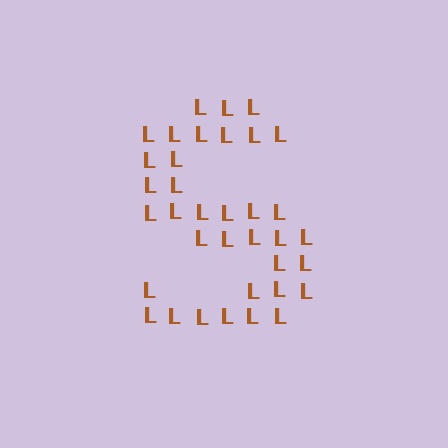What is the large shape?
The large shape is the letter S.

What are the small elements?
The small elements are letter L's.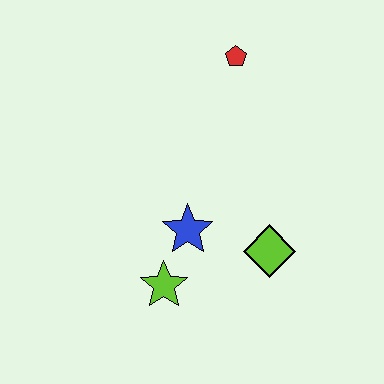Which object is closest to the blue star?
The lime star is closest to the blue star.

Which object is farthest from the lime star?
The red pentagon is farthest from the lime star.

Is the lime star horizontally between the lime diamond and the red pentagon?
No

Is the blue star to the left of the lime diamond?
Yes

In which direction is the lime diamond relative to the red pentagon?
The lime diamond is below the red pentagon.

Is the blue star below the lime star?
No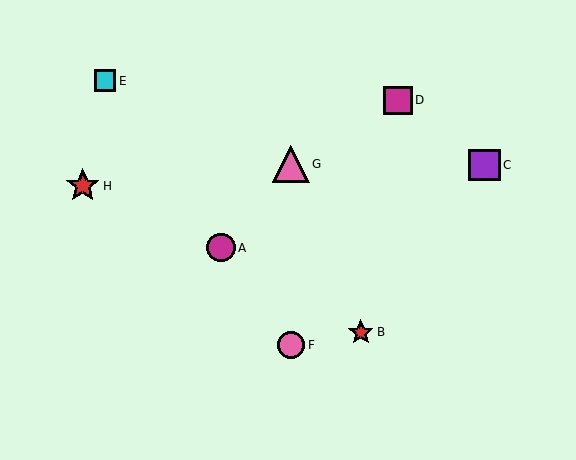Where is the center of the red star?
The center of the red star is at (83, 186).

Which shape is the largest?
The pink triangle (labeled G) is the largest.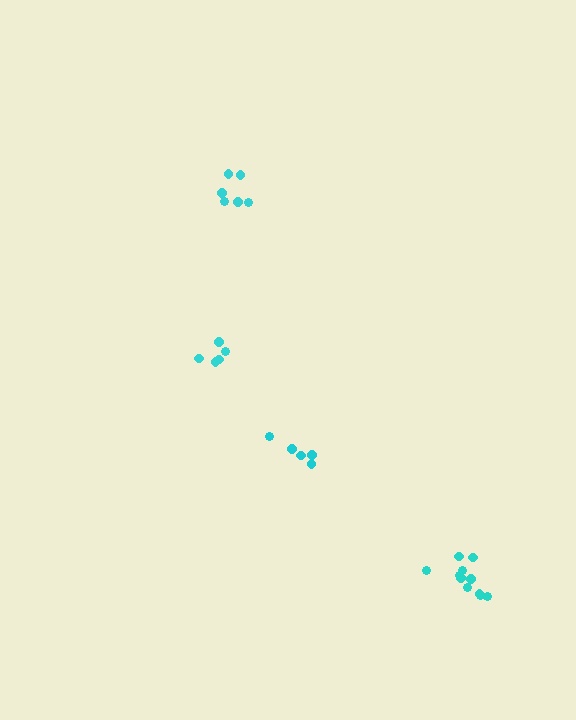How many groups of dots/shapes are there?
There are 4 groups.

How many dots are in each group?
Group 1: 5 dots, Group 2: 5 dots, Group 3: 11 dots, Group 4: 6 dots (27 total).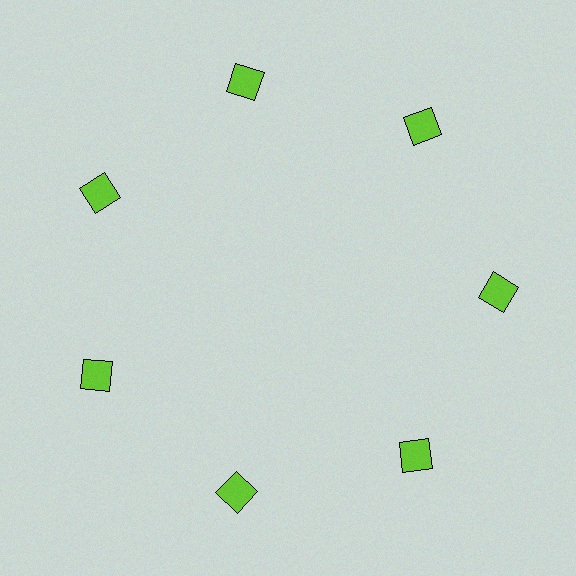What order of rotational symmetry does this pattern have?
This pattern has 7-fold rotational symmetry.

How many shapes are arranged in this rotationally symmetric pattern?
There are 7 shapes, arranged in 7 groups of 1.